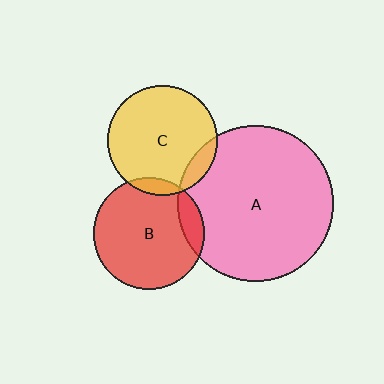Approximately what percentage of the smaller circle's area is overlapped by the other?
Approximately 10%.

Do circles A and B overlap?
Yes.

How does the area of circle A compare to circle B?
Approximately 2.0 times.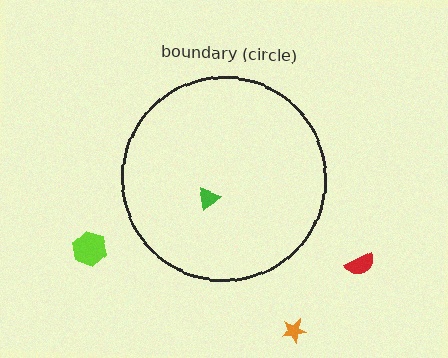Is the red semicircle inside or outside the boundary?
Outside.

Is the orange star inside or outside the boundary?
Outside.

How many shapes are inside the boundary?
1 inside, 3 outside.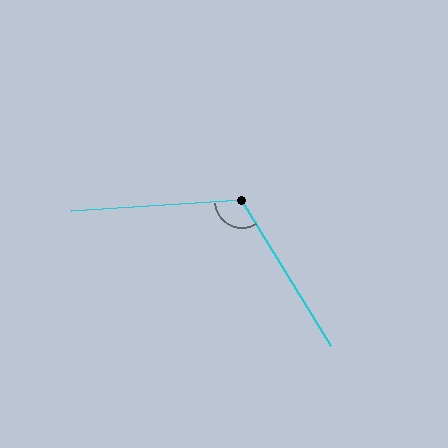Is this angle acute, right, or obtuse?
It is obtuse.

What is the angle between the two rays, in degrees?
Approximately 118 degrees.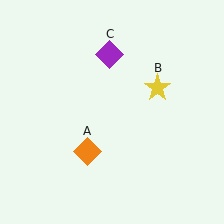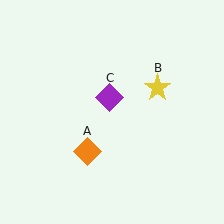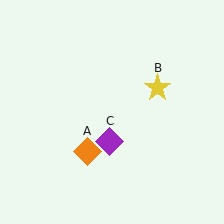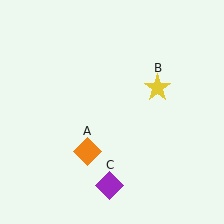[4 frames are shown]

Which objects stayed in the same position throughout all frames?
Orange diamond (object A) and yellow star (object B) remained stationary.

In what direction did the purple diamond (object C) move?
The purple diamond (object C) moved down.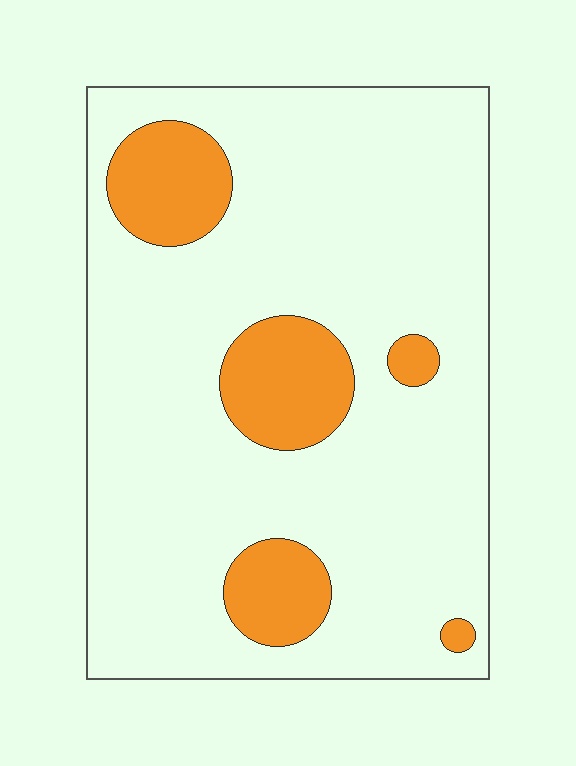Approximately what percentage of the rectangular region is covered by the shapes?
Approximately 15%.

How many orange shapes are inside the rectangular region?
5.